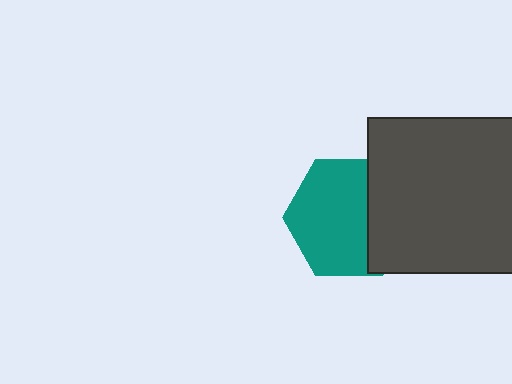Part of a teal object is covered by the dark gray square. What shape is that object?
It is a hexagon.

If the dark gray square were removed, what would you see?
You would see the complete teal hexagon.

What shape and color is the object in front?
The object in front is a dark gray square.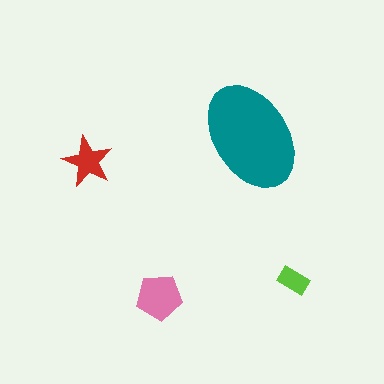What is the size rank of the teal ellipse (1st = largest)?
1st.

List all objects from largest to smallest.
The teal ellipse, the pink pentagon, the red star, the lime rectangle.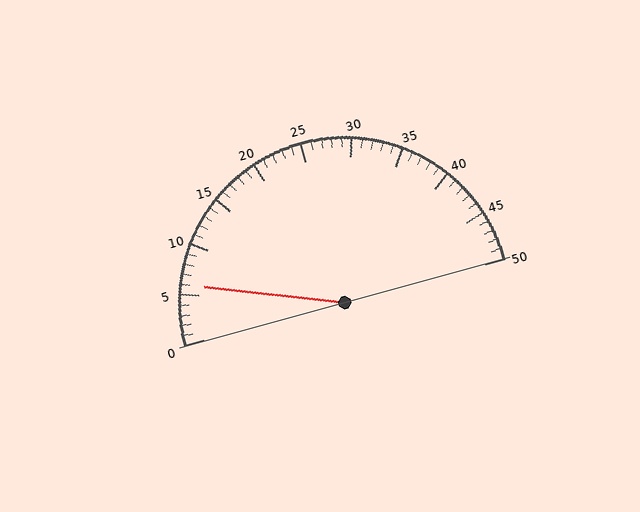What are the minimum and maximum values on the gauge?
The gauge ranges from 0 to 50.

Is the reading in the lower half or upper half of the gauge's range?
The reading is in the lower half of the range (0 to 50).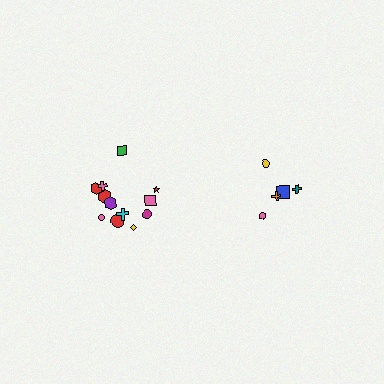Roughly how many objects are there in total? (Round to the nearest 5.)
Roughly 15 objects in total.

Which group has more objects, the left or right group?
The left group.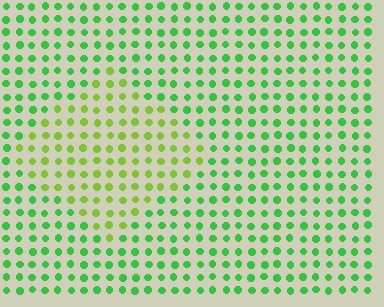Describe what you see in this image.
The image is filled with small green elements in a uniform arrangement. A diamond-shaped region is visible where the elements are tinted to a slightly different hue, forming a subtle color boundary.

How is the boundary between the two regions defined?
The boundary is defined purely by a slight shift in hue (about 38 degrees). Spacing, size, and orientation are identical on both sides.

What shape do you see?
I see a diamond.